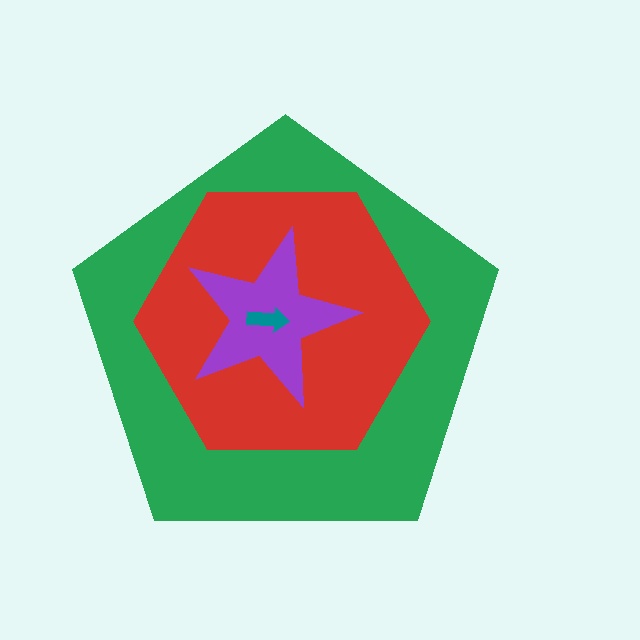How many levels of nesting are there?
4.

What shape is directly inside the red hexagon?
The purple star.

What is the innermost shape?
The teal arrow.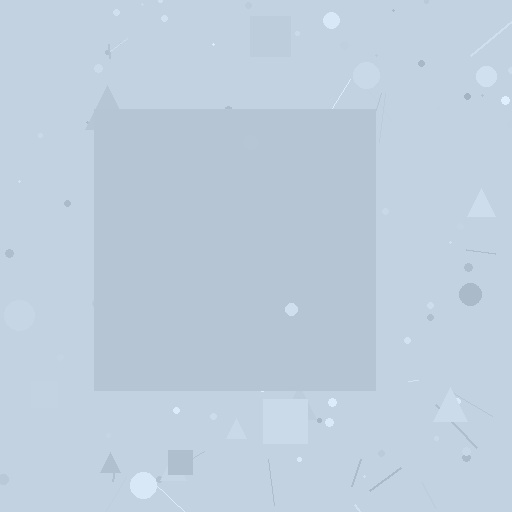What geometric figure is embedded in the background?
A square is embedded in the background.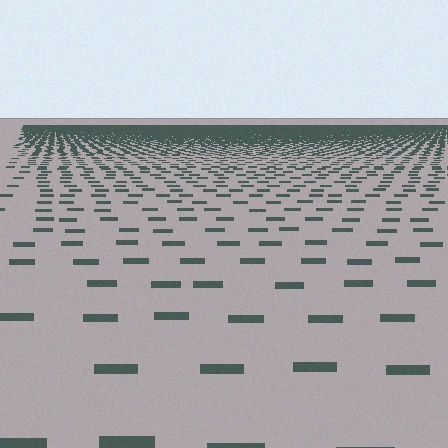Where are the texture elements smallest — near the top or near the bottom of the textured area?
Near the top.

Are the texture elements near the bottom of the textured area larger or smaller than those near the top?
Larger. Near the bottom, elements are closer to the viewer and appear at a bigger on-screen size.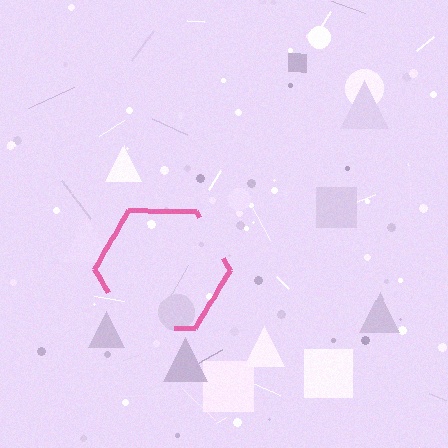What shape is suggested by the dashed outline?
The dashed outline suggests a hexagon.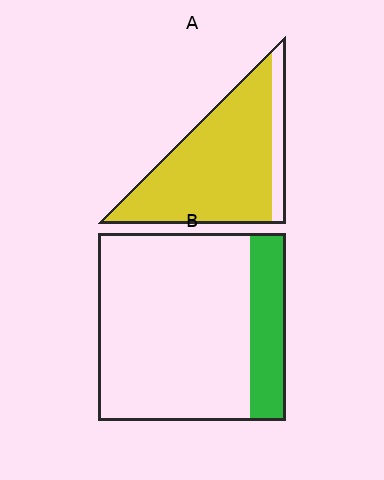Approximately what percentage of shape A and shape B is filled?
A is approximately 85% and B is approximately 20%.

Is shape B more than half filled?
No.